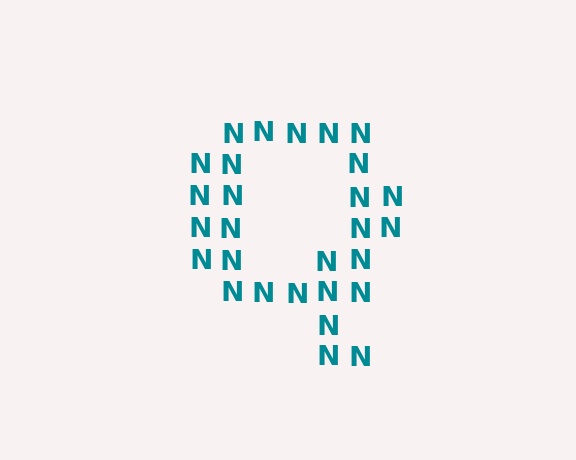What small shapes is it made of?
It is made of small letter N's.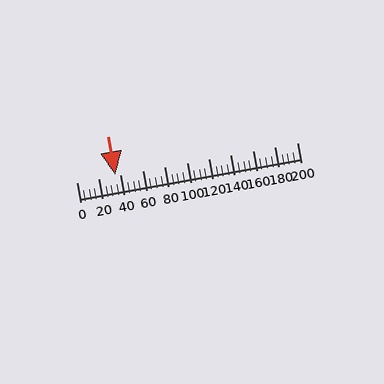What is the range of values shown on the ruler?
The ruler shows values from 0 to 200.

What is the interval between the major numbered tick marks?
The major tick marks are spaced 20 units apart.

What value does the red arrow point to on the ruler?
The red arrow points to approximately 35.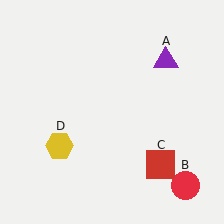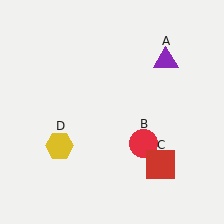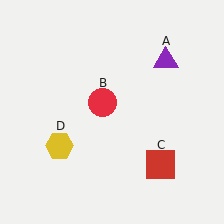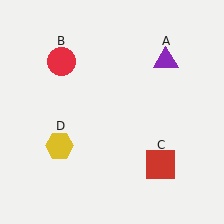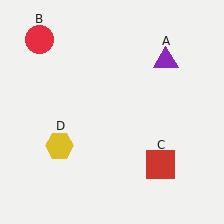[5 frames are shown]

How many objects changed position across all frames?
1 object changed position: red circle (object B).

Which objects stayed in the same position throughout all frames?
Purple triangle (object A) and red square (object C) and yellow hexagon (object D) remained stationary.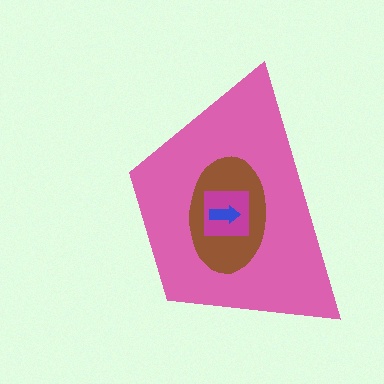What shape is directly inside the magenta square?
The blue arrow.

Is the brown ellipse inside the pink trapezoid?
Yes.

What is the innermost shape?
The blue arrow.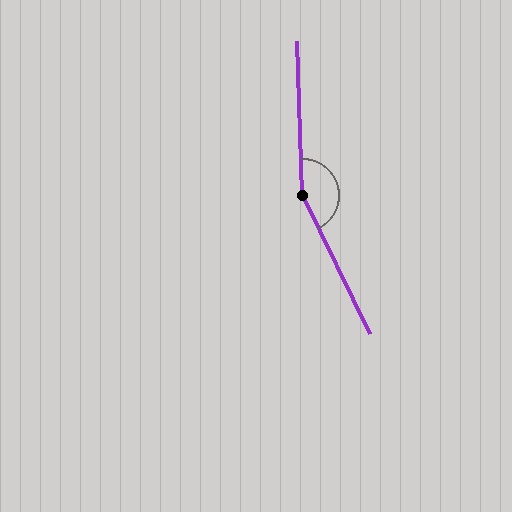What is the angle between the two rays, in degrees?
Approximately 156 degrees.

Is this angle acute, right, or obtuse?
It is obtuse.